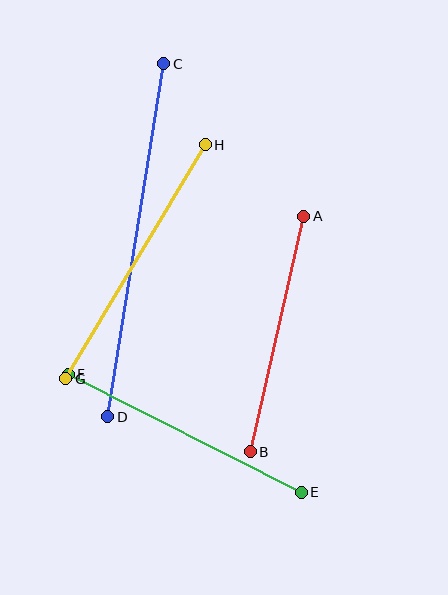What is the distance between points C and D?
The distance is approximately 357 pixels.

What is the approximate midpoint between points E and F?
The midpoint is at approximately (185, 433) pixels.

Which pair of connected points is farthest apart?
Points C and D are farthest apart.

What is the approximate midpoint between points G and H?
The midpoint is at approximately (136, 262) pixels.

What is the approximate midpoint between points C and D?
The midpoint is at approximately (136, 240) pixels.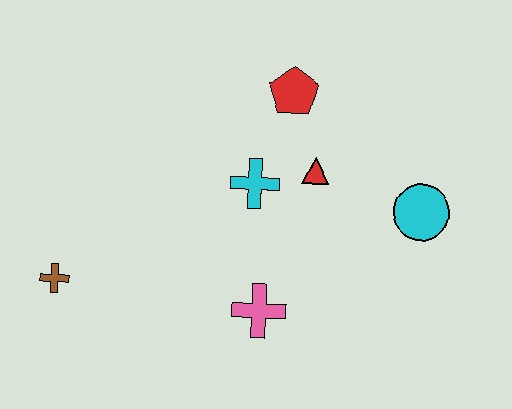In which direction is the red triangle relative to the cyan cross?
The red triangle is to the right of the cyan cross.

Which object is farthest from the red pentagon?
The brown cross is farthest from the red pentagon.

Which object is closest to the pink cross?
The cyan cross is closest to the pink cross.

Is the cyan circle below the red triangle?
Yes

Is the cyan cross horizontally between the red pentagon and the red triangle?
No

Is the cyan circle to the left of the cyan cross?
No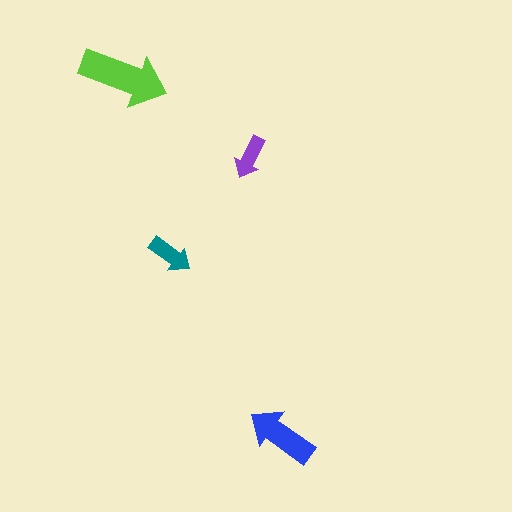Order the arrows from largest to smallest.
the lime one, the blue one, the teal one, the purple one.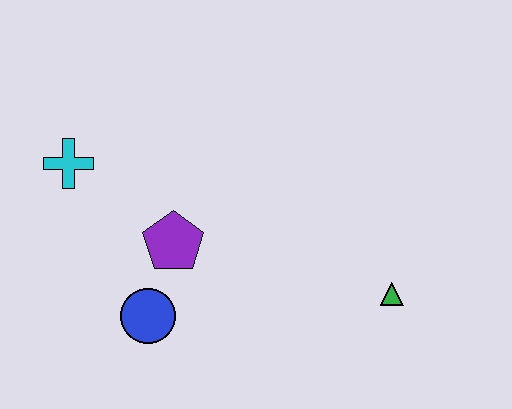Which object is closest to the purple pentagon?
The blue circle is closest to the purple pentagon.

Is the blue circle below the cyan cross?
Yes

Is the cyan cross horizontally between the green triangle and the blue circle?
No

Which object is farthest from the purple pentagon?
The green triangle is farthest from the purple pentagon.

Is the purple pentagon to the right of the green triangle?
No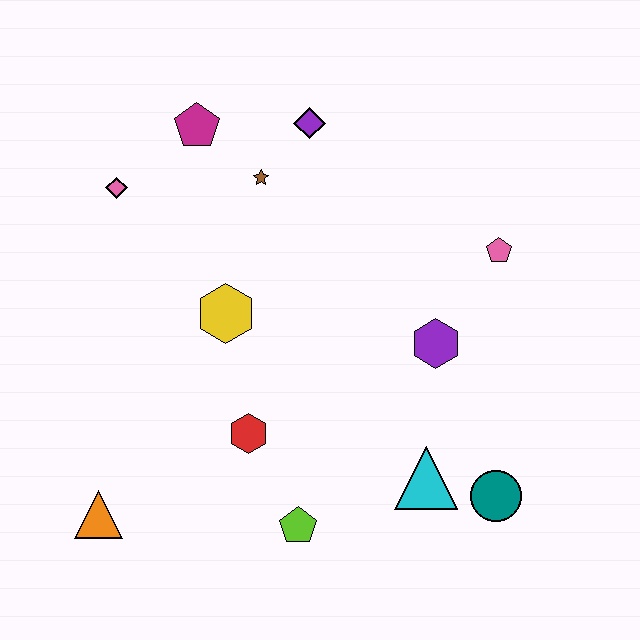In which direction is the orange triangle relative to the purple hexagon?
The orange triangle is to the left of the purple hexagon.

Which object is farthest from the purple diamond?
The orange triangle is farthest from the purple diamond.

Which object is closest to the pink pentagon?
The purple hexagon is closest to the pink pentagon.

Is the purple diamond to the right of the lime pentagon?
Yes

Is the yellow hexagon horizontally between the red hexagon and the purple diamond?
No